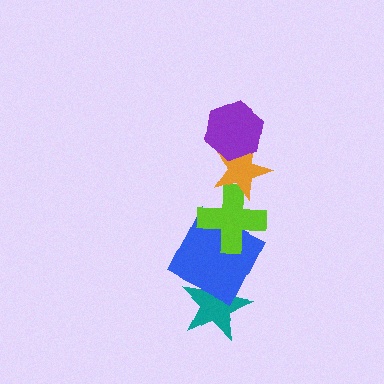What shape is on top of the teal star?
The blue square is on top of the teal star.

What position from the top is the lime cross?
The lime cross is 3rd from the top.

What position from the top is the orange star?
The orange star is 2nd from the top.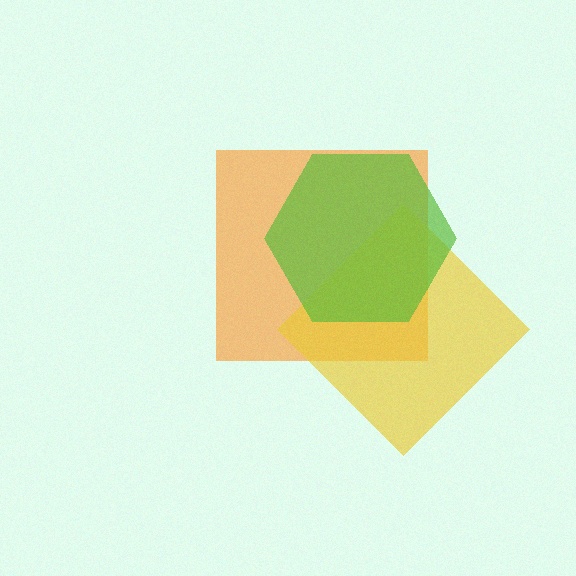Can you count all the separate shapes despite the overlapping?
Yes, there are 3 separate shapes.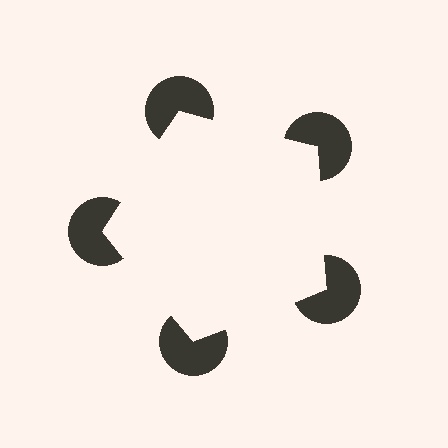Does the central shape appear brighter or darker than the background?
It typically appears slightly brighter than the background, even though no actual brightness change is drawn.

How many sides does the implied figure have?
5 sides.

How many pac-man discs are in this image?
There are 5 — one at each vertex of the illusory pentagon.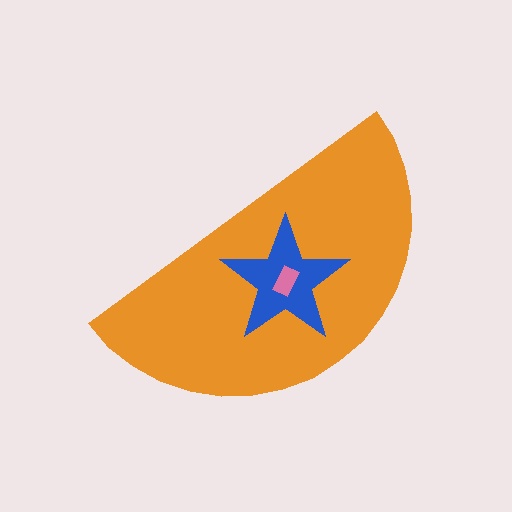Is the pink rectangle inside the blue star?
Yes.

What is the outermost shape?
The orange semicircle.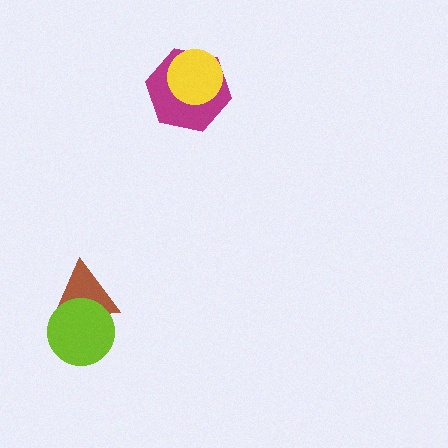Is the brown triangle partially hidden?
Yes, it is partially covered by another shape.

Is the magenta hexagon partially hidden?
Yes, it is partially covered by another shape.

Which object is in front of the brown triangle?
The lime circle is in front of the brown triangle.